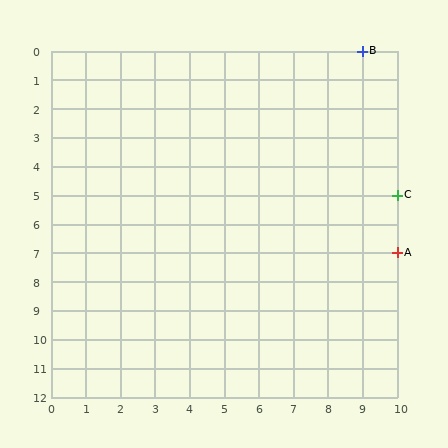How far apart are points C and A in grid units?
Points C and A are 2 rows apart.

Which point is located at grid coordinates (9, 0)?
Point B is at (9, 0).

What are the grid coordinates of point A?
Point A is at grid coordinates (10, 7).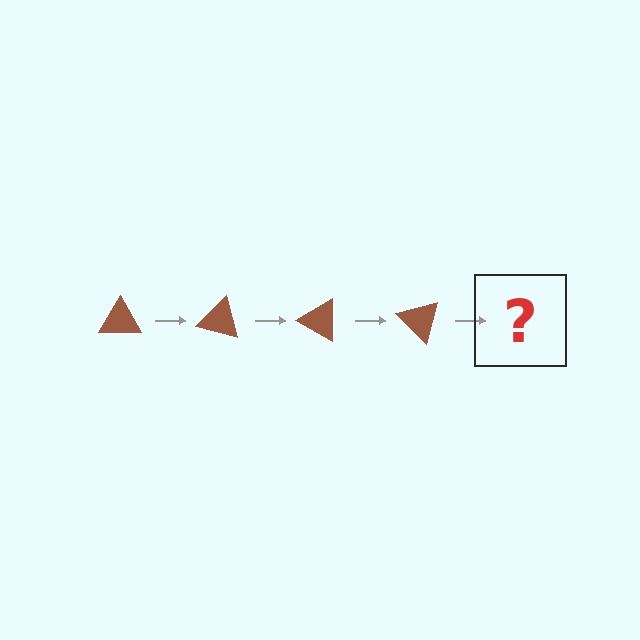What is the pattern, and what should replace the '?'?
The pattern is that the triangle rotates 15 degrees each step. The '?' should be a brown triangle rotated 60 degrees.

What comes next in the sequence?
The next element should be a brown triangle rotated 60 degrees.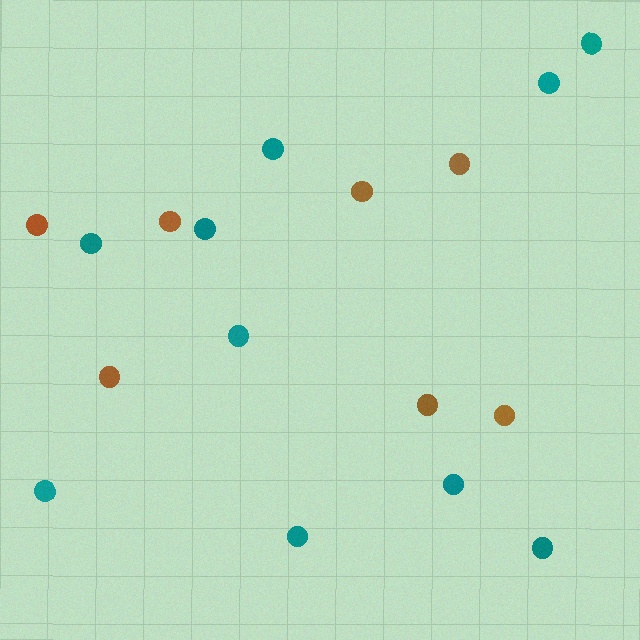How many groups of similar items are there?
There are 2 groups: one group of brown circles (7) and one group of teal circles (10).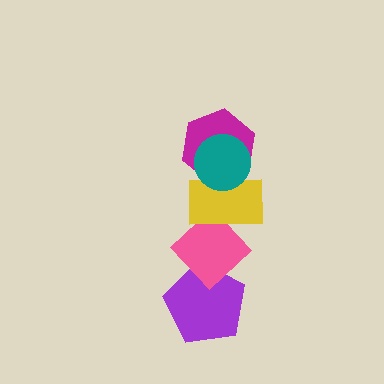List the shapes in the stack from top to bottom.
From top to bottom: the teal circle, the magenta hexagon, the yellow rectangle, the pink diamond, the purple pentagon.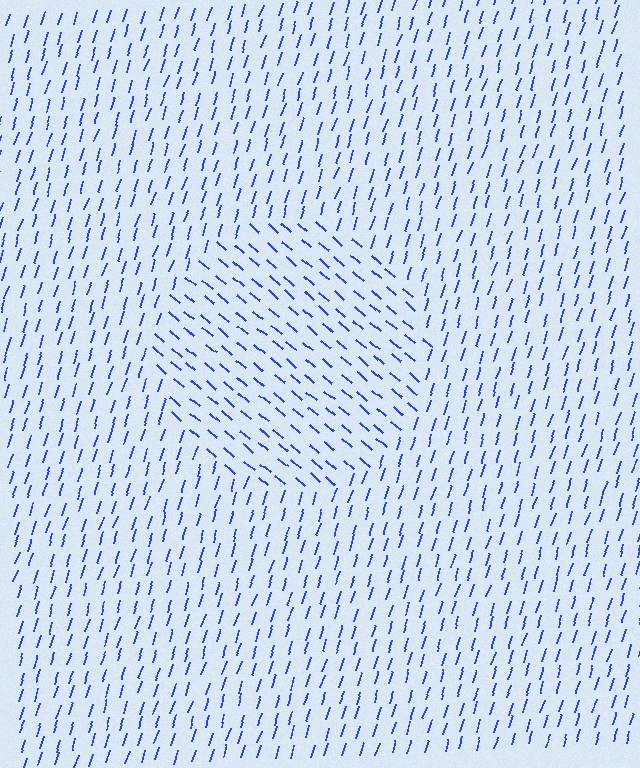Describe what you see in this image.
The image is filled with small blue line segments. A circle region in the image has lines oriented differently from the surrounding lines, creating a visible texture boundary.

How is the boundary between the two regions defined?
The boundary is defined purely by a change in line orientation (approximately 67 degrees difference). All lines are the same color and thickness.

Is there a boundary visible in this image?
Yes, there is a texture boundary formed by a change in line orientation.